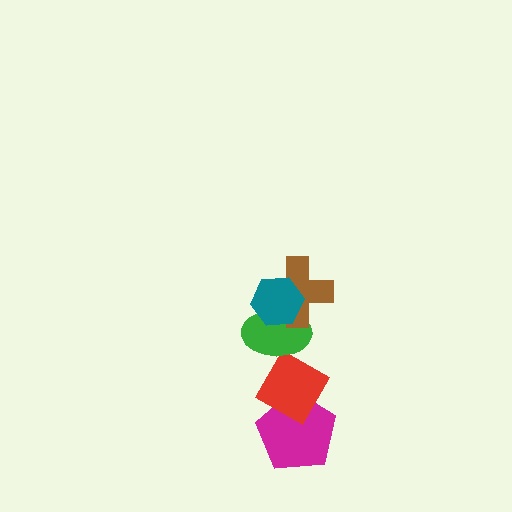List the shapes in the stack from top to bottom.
From top to bottom: the teal hexagon, the brown cross, the green ellipse, the red diamond, the magenta pentagon.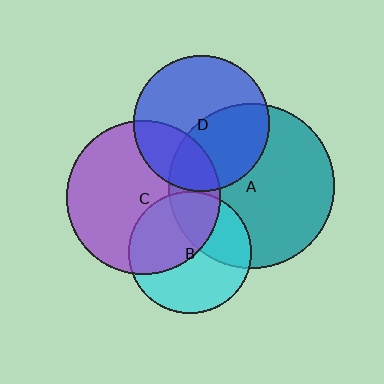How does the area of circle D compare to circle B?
Approximately 1.2 times.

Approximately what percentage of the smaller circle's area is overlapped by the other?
Approximately 20%.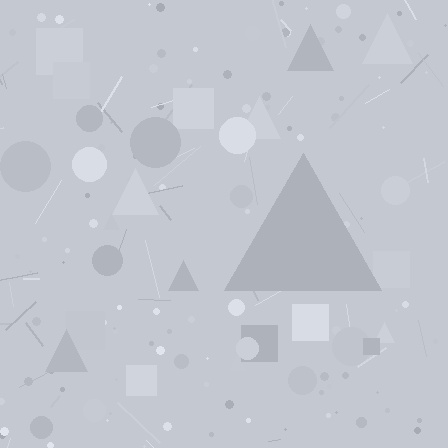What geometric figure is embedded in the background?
A triangle is embedded in the background.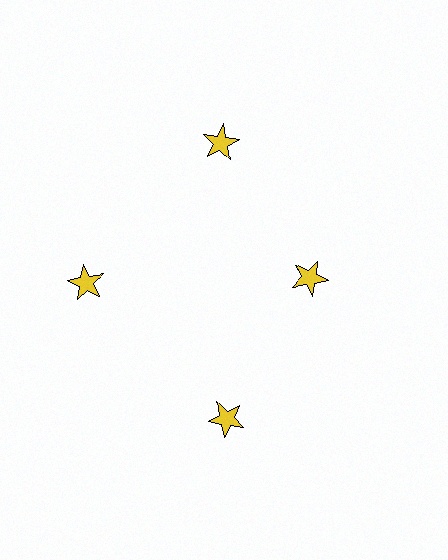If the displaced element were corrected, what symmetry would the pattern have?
It would have 4-fold rotational symmetry — the pattern would map onto itself every 90 degrees.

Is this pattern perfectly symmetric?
No. The 4 yellow stars are arranged in a ring, but one element near the 3 o'clock position is pulled inward toward the center, breaking the 4-fold rotational symmetry.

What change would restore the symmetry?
The symmetry would be restored by moving it outward, back onto the ring so that all 4 stars sit at equal angles and equal distance from the center.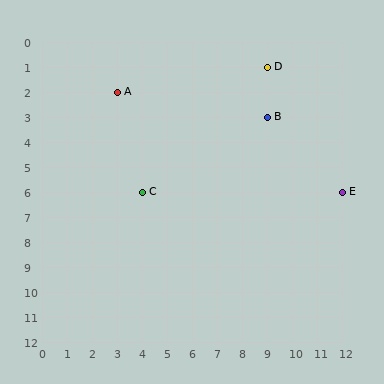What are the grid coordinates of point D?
Point D is at grid coordinates (9, 1).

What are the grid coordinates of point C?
Point C is at grid coordinates (4, 6).